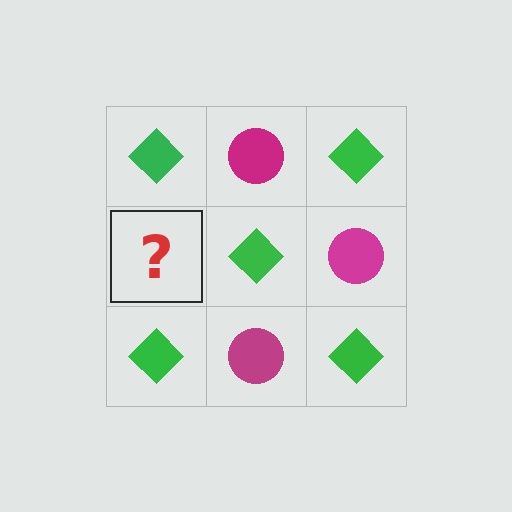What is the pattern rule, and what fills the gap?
The rule is that it alternates green diamond and magenta circle in a checkerboard pattern. The gap should be filled with a magenta circle.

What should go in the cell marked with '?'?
The missing cell should contain a magenta circle.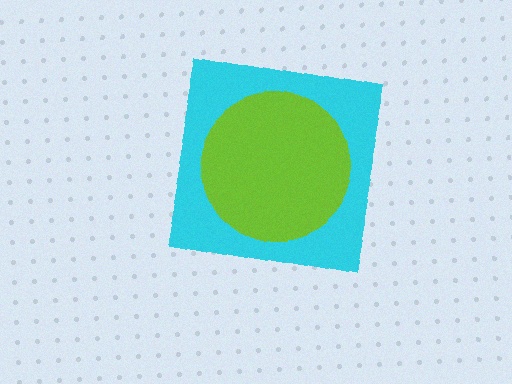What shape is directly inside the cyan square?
The lime circle.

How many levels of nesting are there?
2.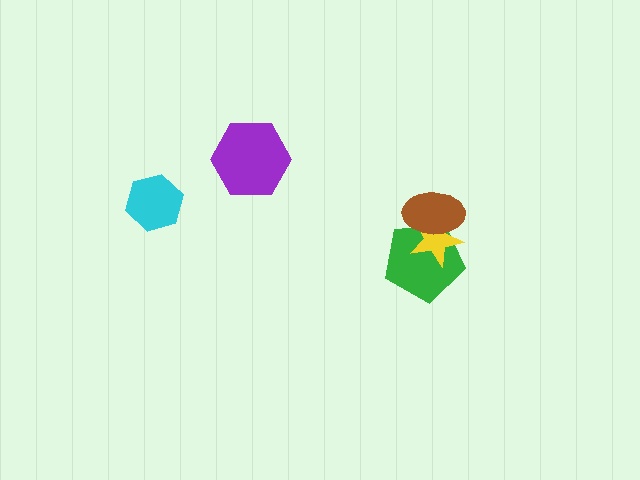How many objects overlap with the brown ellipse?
2 objects overlap with the brown ellipse.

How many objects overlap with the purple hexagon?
0 objects overlap with the purple hexagon.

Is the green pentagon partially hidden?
Yes, it is partially covered by another shape.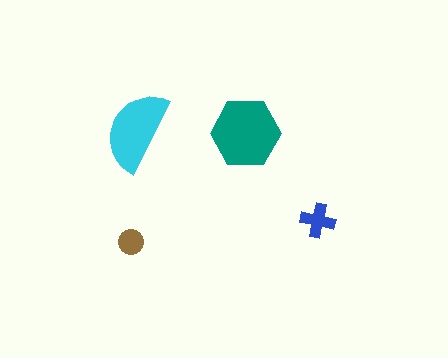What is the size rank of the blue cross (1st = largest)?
3rd.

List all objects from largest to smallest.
The teal hexagon, the cyan semicircle, the blue cross, the brown circle.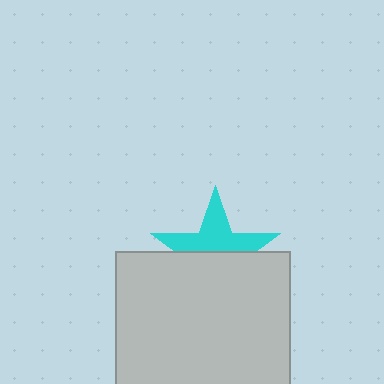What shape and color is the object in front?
The object in front is a light gray rectangle.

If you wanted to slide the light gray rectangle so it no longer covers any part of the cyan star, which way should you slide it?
Slide it down — that is the most direct way to separate the two shapes.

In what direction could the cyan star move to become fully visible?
The cyan star could move up. That would shift it out from behind the light gray rectangle entirely.